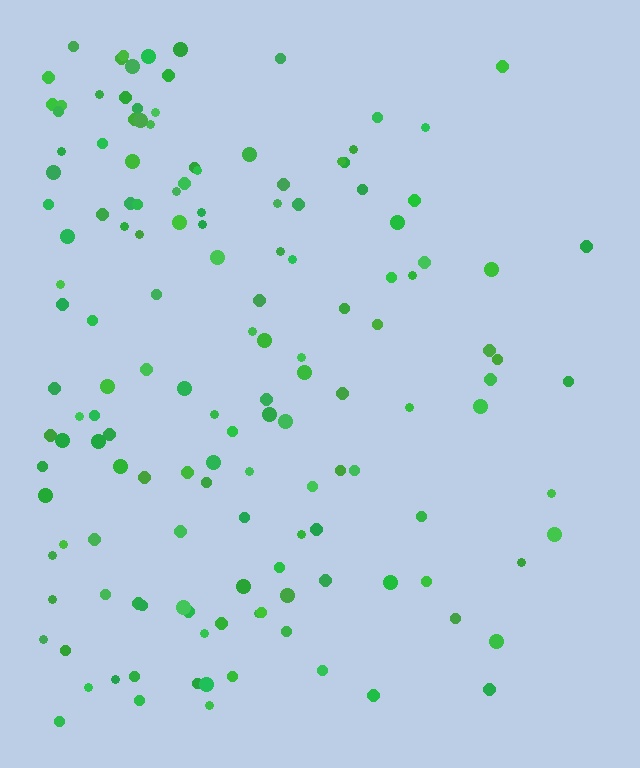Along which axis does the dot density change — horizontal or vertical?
Horizontal.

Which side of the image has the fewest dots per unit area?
The right.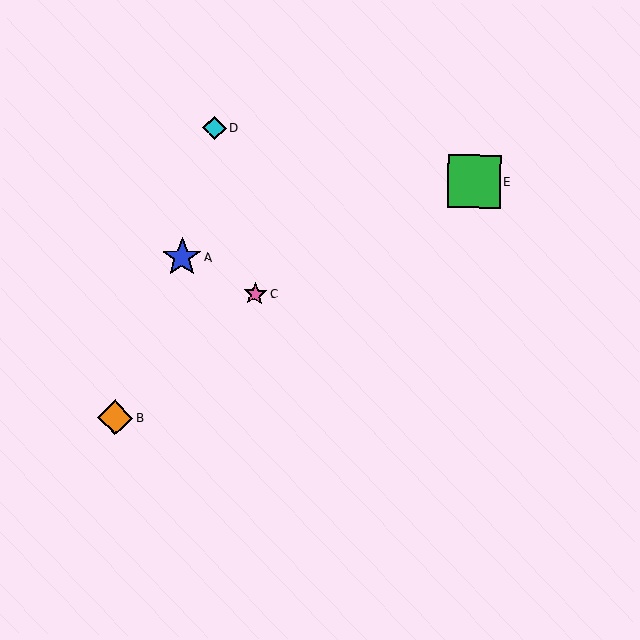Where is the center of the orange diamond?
The center of the orange diamond is at (115, 418).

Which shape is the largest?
The green square (labeled E) is the largest.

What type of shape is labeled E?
Shape E is a green square.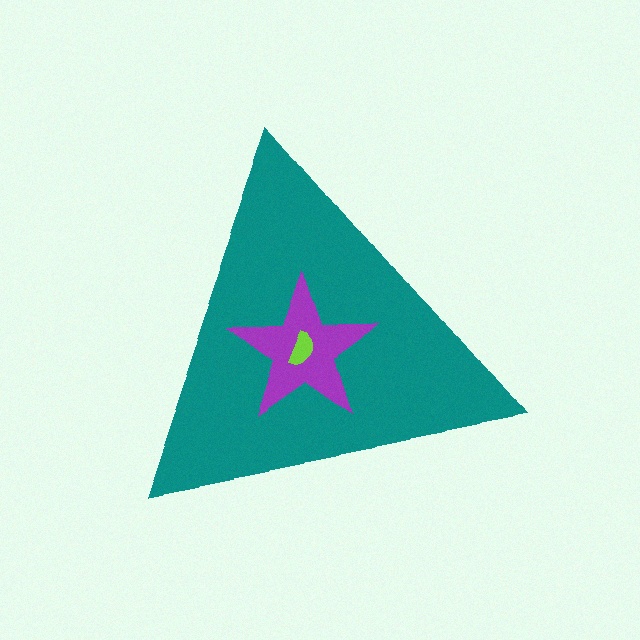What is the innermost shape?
The lime semicircle.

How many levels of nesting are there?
3.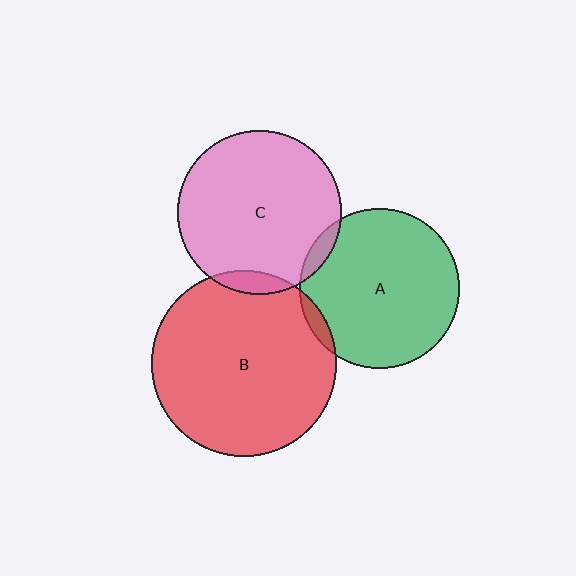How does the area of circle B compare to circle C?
Approximately 1.3 times.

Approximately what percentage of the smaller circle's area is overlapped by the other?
Approximately 5%.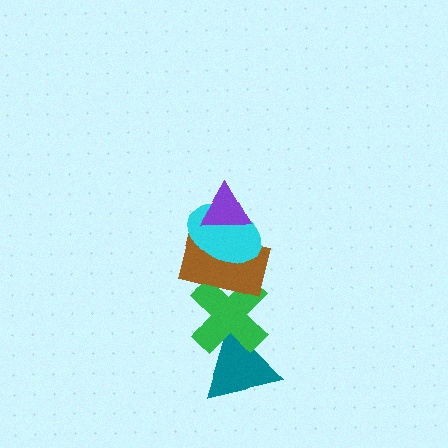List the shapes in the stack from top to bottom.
From top to bottom: the purple triangle, the cyan ellipse, the brown rectangle, the green cross, the teal triangle.